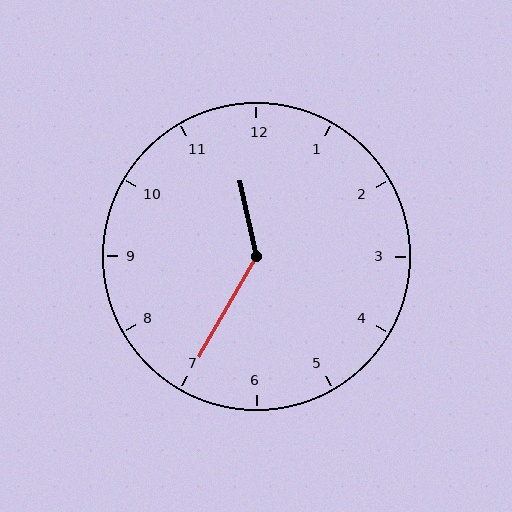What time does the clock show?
11:35.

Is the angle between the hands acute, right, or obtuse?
It is obtuse.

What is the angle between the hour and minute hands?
Approximately 138 degrees.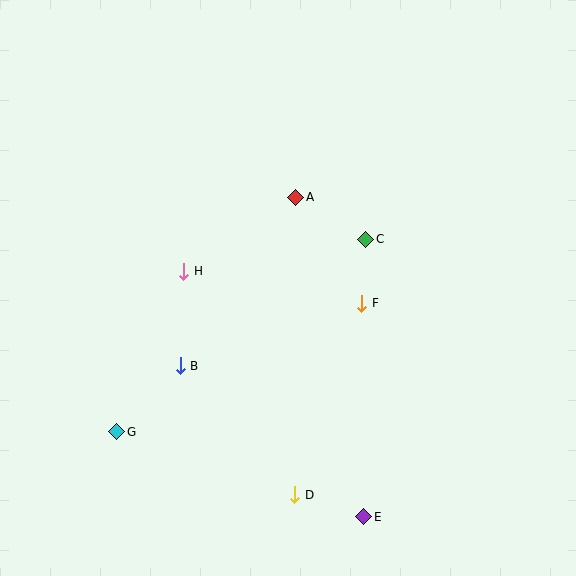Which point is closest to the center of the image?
Point F at (362, 303) is closest to the center.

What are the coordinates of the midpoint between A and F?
The midpoint between A and F is at (329, 250).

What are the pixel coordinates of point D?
Point D is at (295, 495).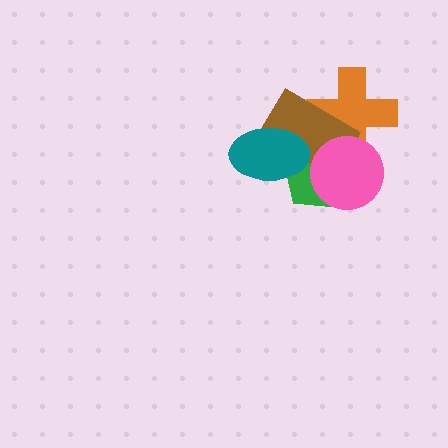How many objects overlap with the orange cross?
3 objects overlap with the orange cross.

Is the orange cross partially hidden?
Yes, it is partially covered by another shape.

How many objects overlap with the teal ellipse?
2 objects overlap with the teal ellipse.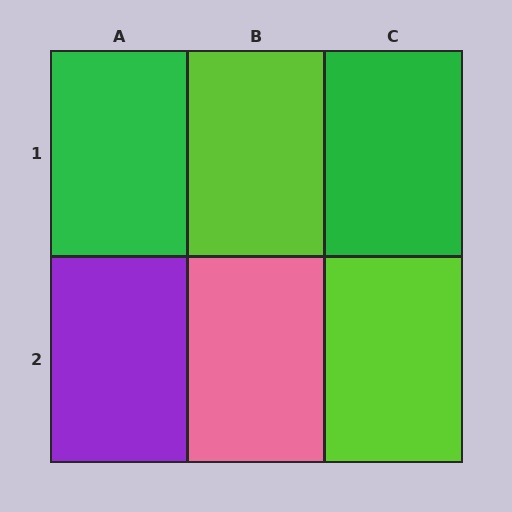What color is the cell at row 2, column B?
Pink.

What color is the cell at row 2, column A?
Purple.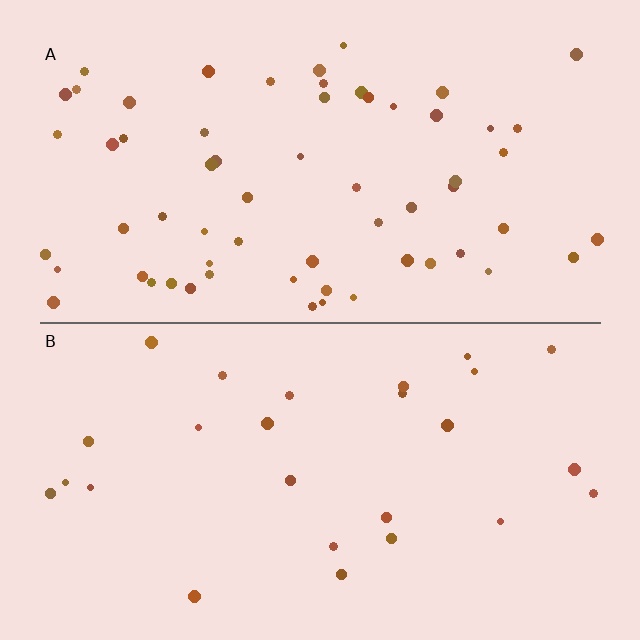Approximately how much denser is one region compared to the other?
Approximately 2.4× — region A over region B.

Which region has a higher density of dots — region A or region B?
A (the top).